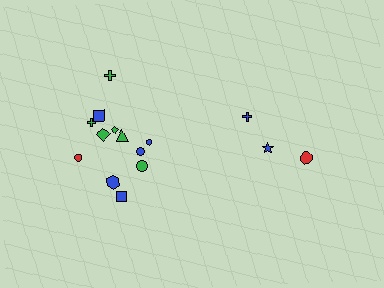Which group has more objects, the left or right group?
The left group.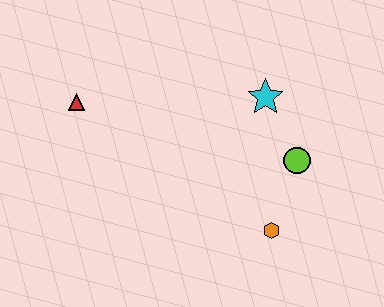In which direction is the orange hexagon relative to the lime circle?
The orange hexagon is below the lime circle.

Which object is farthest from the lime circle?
The red triangle is farthest from the lime circle.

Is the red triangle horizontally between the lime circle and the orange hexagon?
No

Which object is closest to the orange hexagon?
The lime circle is closest to the orange hexagon.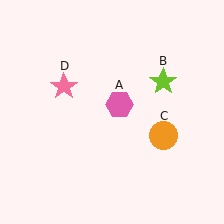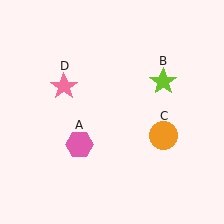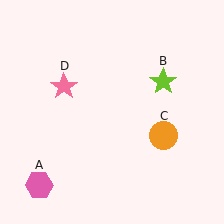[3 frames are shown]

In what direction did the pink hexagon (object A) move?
The pink hexagon (object A) moved down and to the left.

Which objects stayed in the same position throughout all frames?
Lime star (object B) and orange circle (object C) and pink star (object D) remained stationary.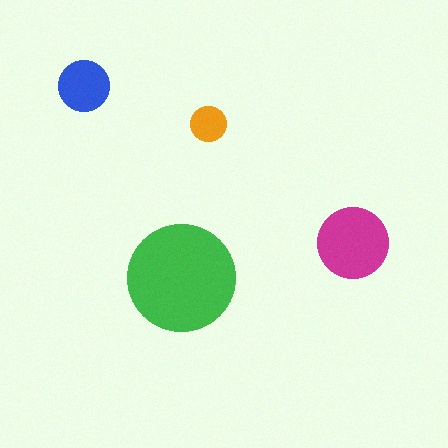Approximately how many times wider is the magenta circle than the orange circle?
About 2 times wider.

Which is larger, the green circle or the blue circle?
The green one.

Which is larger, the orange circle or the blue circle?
The blue one.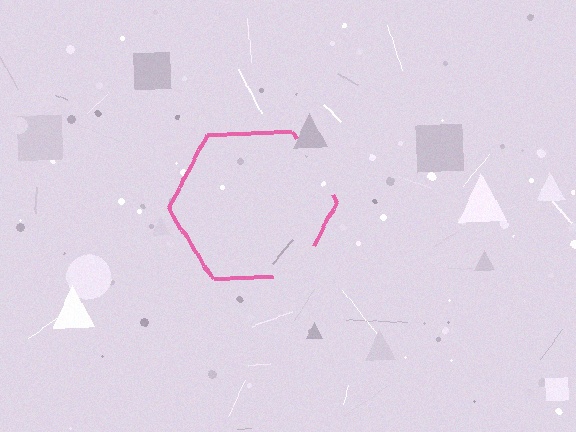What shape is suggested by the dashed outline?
The dashed outline suggests a hexagon.